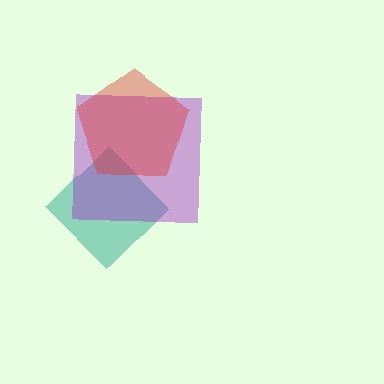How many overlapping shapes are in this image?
There are 3 overlapping shapes in the image.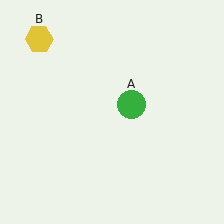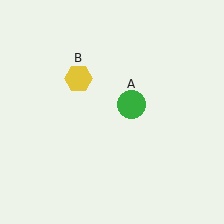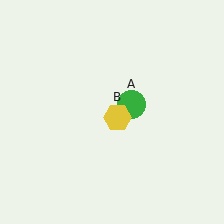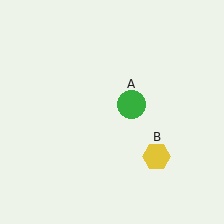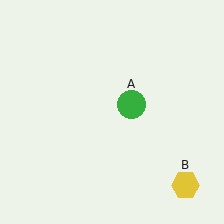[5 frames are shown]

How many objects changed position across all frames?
1 object changed position: yellow hexagon (object B).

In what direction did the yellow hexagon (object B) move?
The yellow hexagon (object B) moved down and to the right.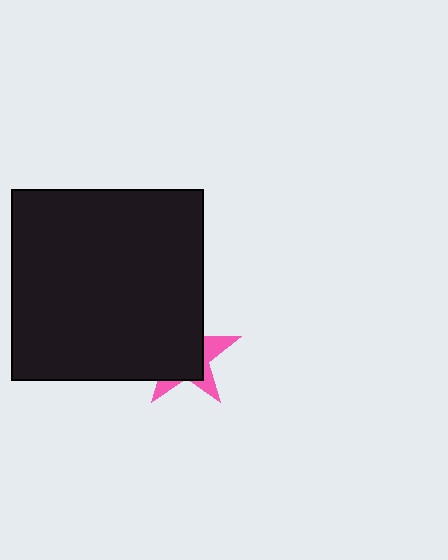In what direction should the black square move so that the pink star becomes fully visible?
The black square should move toward the upper-left. That is the shortest direction to clear the overlap and leave the pink star fully visible.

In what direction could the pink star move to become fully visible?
The pink star could move toward the lower-right. That would shift it out from behind the black square entirely.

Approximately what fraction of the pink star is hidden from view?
Roughly 69% of the pink star is hidden behind the black square.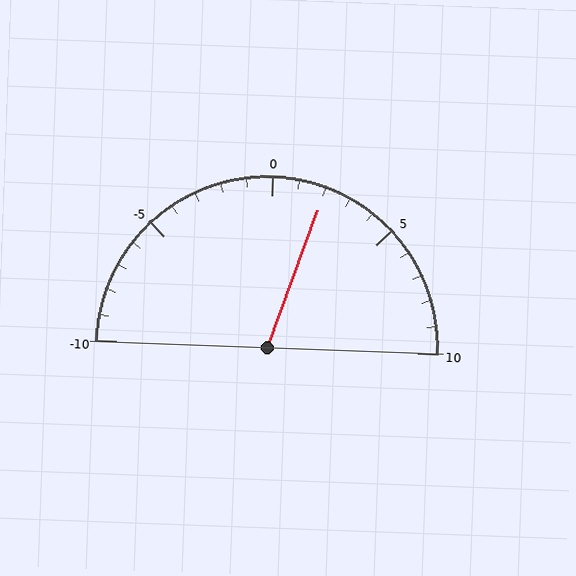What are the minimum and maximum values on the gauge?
The gauge ranges from -10 to 10.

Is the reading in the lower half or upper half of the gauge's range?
The reading is in the upper half of the range (-10 to 10).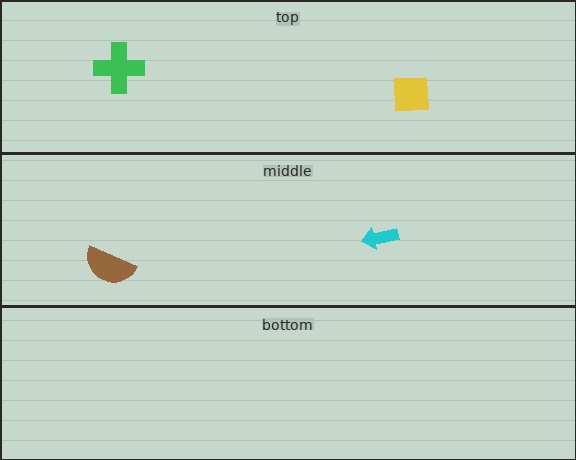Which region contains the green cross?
The top region.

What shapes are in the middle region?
The brown semicircle, the cyan arrow.